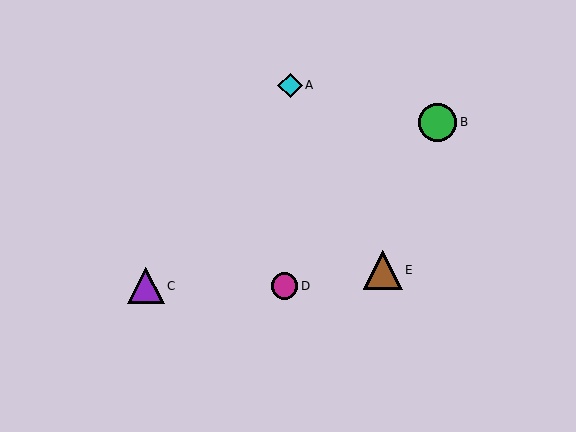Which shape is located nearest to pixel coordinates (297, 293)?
The magenta circle (labeled D) at (284, 286) is nearest to that location.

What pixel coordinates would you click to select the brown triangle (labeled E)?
Click at (383, 270) to select the brown triangle E.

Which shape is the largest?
The green circle (labeled B) is the largest.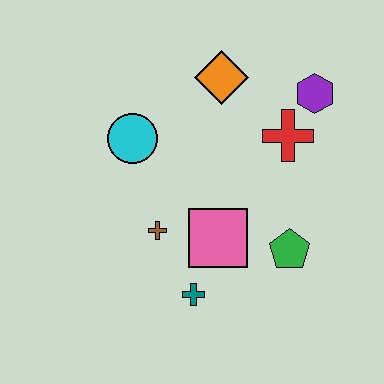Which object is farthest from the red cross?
The teal cross is farthest from the red cross.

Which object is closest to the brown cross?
The pink square is closest to the brown cross.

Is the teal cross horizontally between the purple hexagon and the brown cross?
Yes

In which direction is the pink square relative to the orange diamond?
The pink square is below the orange diamond.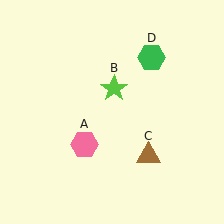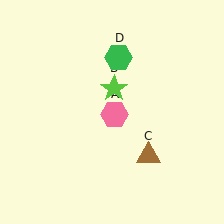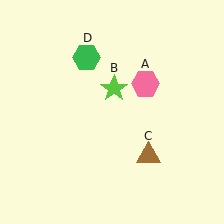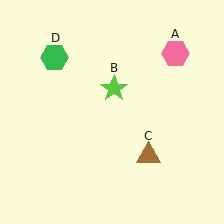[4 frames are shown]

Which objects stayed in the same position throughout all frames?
Lime star (object B) and brown triangle (object C) remained stationary.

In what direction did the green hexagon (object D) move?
The green hexagon (object D) moved left.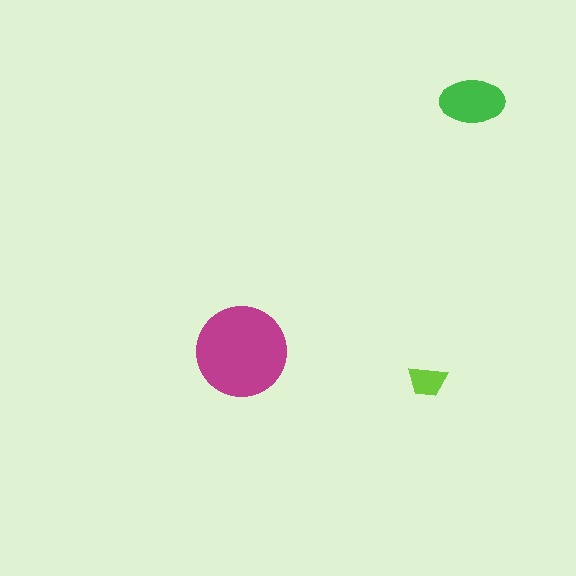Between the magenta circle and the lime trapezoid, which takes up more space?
The magenta circle.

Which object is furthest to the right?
The green ellipse is rightmost.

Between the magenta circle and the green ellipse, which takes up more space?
The magenta circle.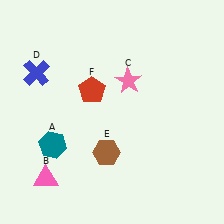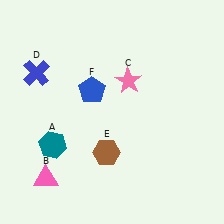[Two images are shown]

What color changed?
The pentagon (F) changed from red in Image 1 to blue in Image 2.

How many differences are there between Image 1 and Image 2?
There is 1 difference between the two images.